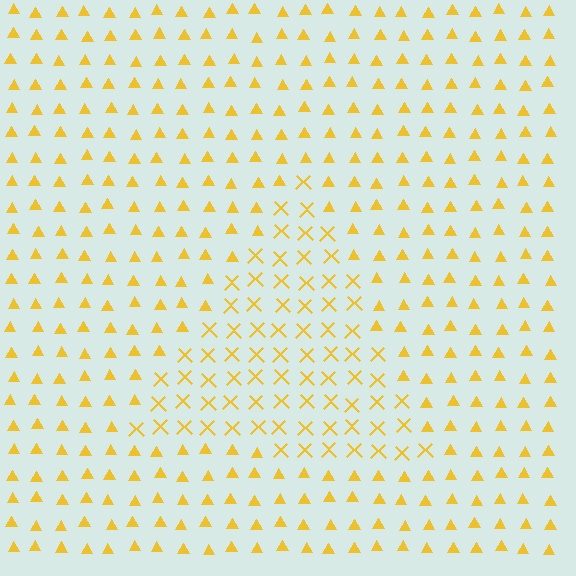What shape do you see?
I see a triangle.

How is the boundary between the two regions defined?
The boundary is defined by a change in element shape: X marks inside vs. triangles outside. All elements share the same color and spacing.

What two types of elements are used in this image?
The image uses X marks inside the triangle region and triangles outside it.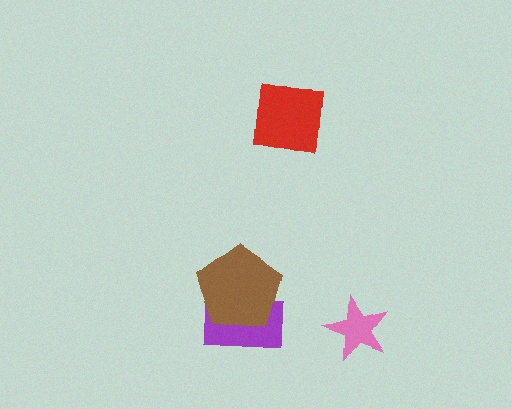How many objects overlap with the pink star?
0 objects overlap with the pink star.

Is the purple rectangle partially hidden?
Yes, it is partially covered by another shape.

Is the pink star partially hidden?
No, no other shape covers it.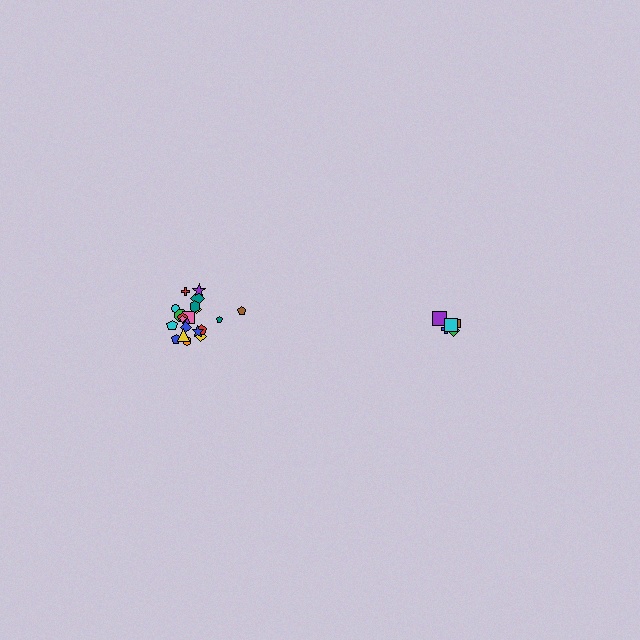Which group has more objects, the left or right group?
The left group.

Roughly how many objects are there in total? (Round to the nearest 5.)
Roughly 25 objects in total.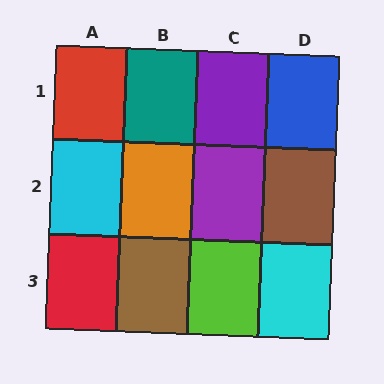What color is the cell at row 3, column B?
Brown.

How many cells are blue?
1 cell is blue.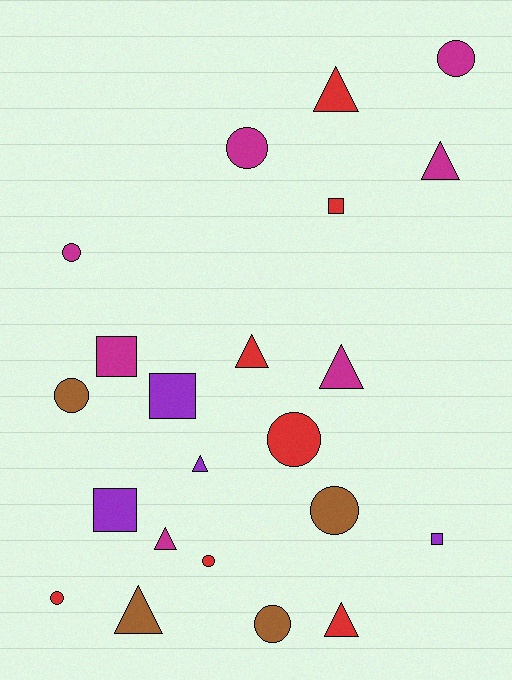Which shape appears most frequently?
Circle, with 9 objects.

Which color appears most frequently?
Red, with 7 objects.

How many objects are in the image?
There are 22 objects.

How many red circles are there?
There are 3 red circles.